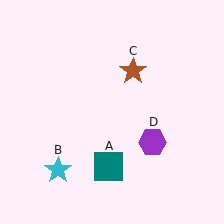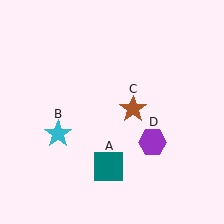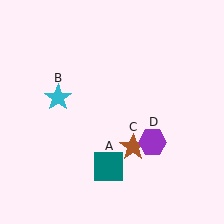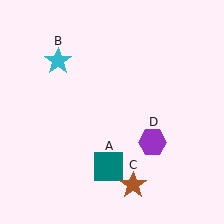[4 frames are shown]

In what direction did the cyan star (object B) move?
The cyan star (object B) moved up.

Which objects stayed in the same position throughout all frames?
Teal square (object A) and purple hexagon (object D) remained stationary.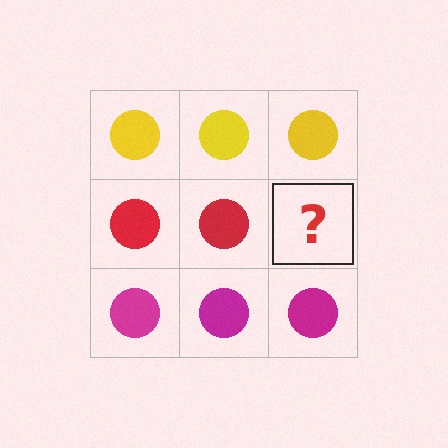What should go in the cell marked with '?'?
The missing cell should contain a red circle.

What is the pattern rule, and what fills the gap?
The rule is that each row has a consistent color. The gap should be filled with a red circle.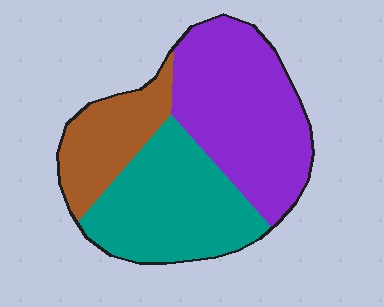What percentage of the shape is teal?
Teal covers about 35% of the shape.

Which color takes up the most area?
Purple, at roughly 45%.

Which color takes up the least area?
Brown, at roughly 20%.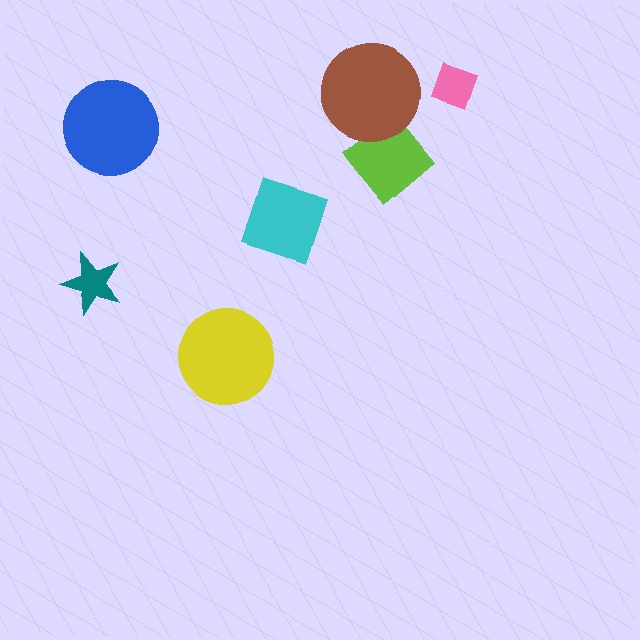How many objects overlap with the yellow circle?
0 objects overlap with the yellow circle.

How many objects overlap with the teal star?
0 objects overlap with the teal star.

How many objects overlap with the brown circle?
1 object overlaps with the brown circle.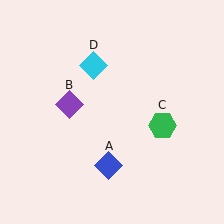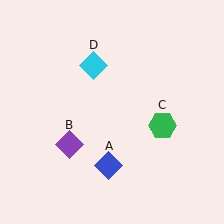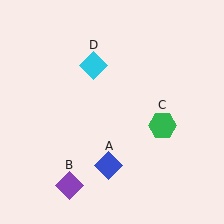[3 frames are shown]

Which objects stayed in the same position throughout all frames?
Blue diamond (object A) and green hexagon (object C) and cyan diamond (object D) remained stationary.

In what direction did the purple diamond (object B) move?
The purple diamond (object B) moved down.